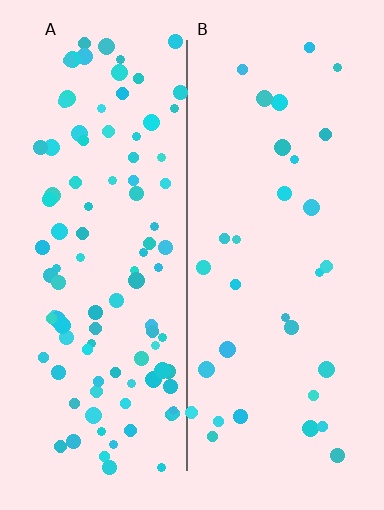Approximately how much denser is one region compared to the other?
Approximately 3.1× — region A over region B.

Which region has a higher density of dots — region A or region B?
A (the left).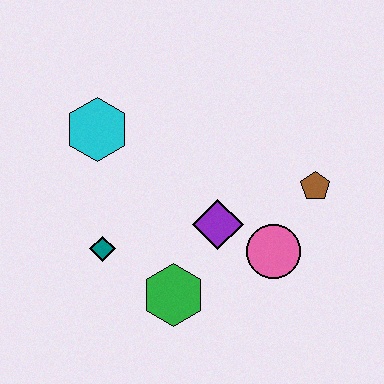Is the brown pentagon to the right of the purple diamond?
Yes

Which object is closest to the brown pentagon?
The pink circle is closest to the brown pentagon.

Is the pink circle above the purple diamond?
No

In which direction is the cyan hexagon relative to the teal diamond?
The cyan hexagon is above the teal diamond.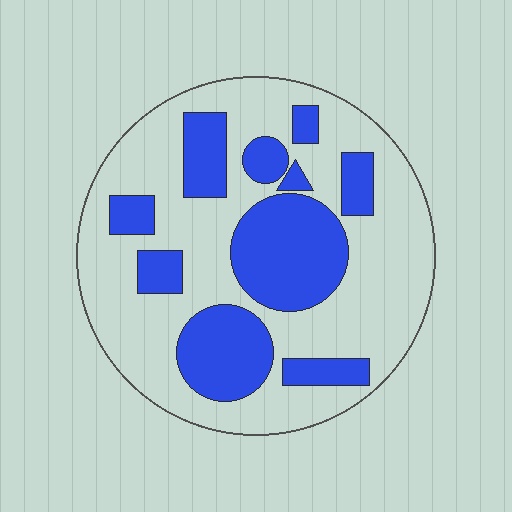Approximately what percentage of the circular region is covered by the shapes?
Approximately 35%.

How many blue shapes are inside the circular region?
10.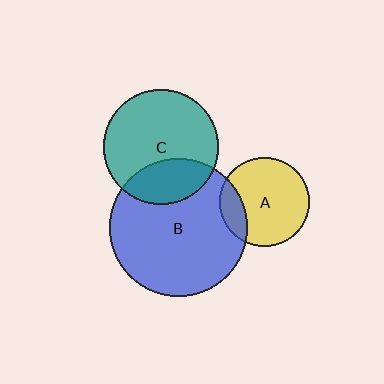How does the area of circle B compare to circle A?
Approximately 2.4 times.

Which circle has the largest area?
Circle B (blue).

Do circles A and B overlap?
Yes.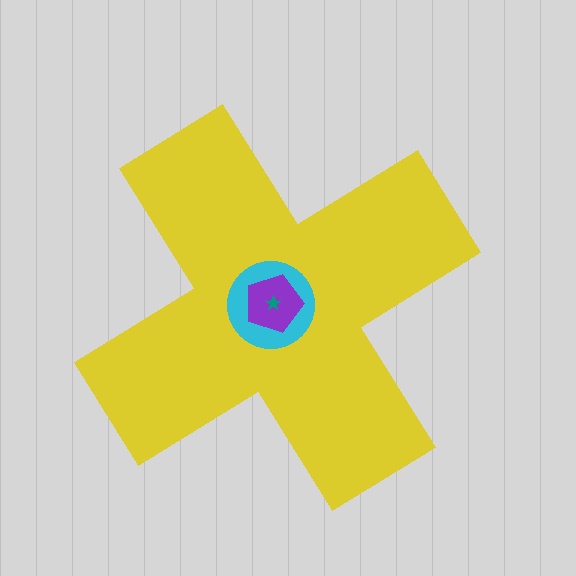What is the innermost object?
The teal star.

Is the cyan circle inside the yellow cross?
Yes.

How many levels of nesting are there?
4.